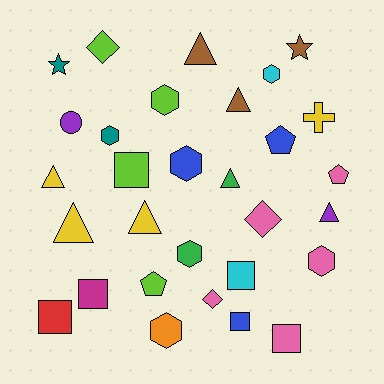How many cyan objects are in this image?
There are 2 cyan objects.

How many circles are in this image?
There is 1 circle.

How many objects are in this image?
There are 30 objects.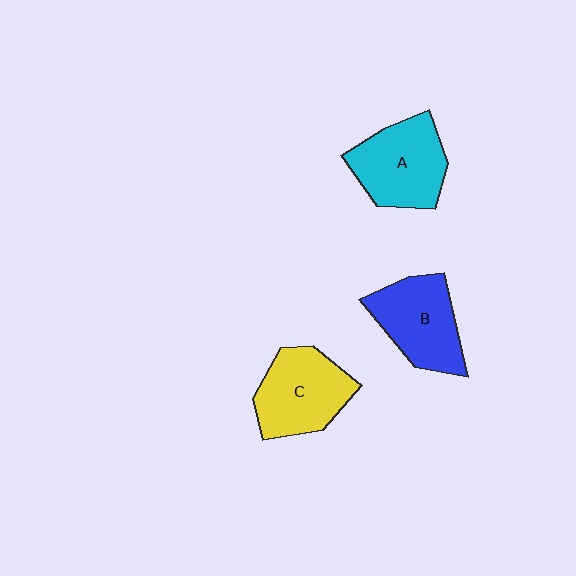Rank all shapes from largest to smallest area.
From largest to smallest: A (cyan), C (yellow), B (blue).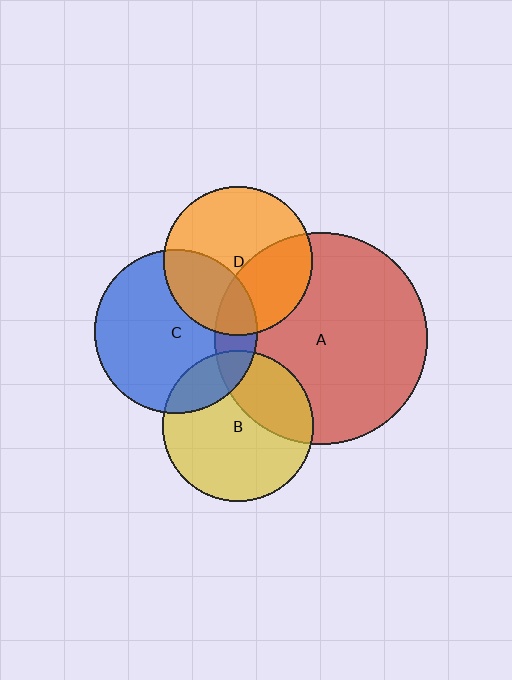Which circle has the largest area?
Circle A (red).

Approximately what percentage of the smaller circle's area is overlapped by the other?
Approximately 35%.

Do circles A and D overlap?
Yes.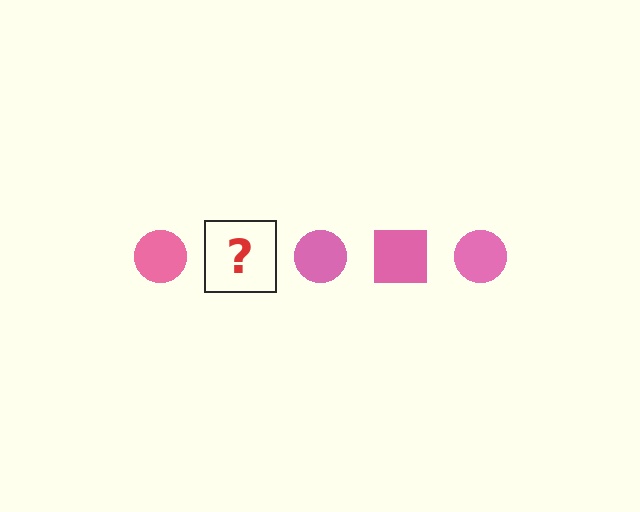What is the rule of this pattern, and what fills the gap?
The rule is that the pattern cycles through circle, square shapes in pink. The gap should be filled with a pink square.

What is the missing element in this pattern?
The missing element is a pink square.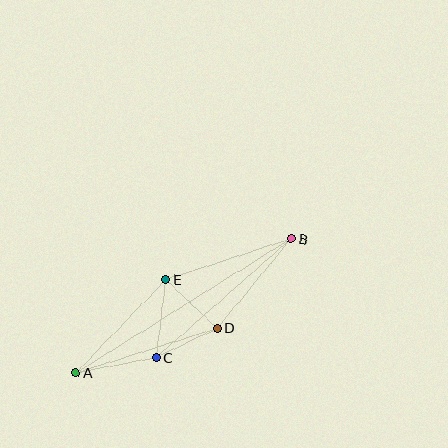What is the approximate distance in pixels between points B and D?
The distance between B and D is approximately 116 pixels.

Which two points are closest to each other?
Points C and D are closest to each other.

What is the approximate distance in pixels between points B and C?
The distance between B and C is approximately 180 pixels.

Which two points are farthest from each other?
Points A and B are farthest from each other.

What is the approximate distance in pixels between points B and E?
The distance between B and E is approximately 132 pixels.